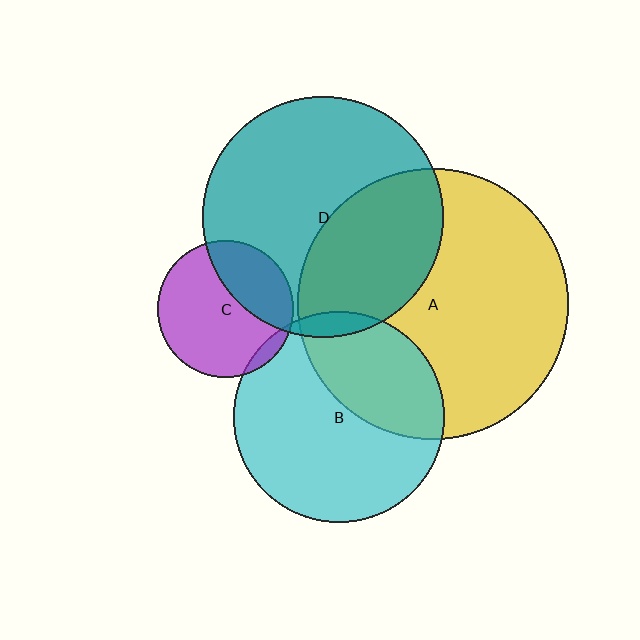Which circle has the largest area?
Circle A (yellow).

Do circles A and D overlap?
Yes.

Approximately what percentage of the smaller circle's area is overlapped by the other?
Approximately 40%.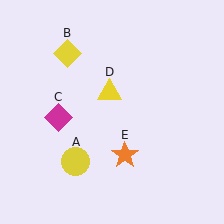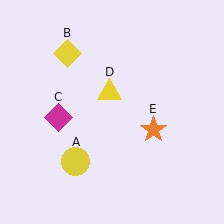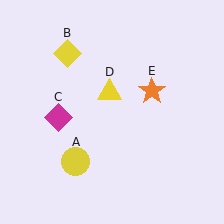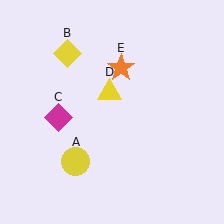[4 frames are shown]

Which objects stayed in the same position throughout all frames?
Yellow circle (object A) and yellow diamond (object B) and magenta diamond (object C) and yellow triangle (object D) remained stationary.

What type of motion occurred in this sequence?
The orange star (object E) rotated counterclockwise around the center of the scene.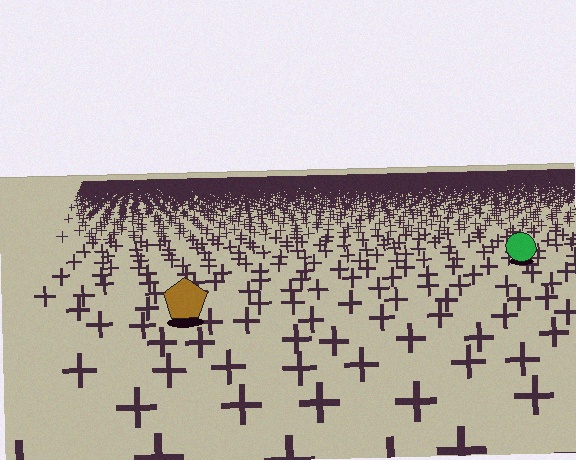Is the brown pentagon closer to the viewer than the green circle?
Yes. The brown pentagon is closer — you can tell from the texture gradient: the ground texture is coarser near it.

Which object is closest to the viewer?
The brown pentagon is closest. The texture marks near it are larger and more spread out.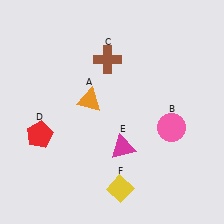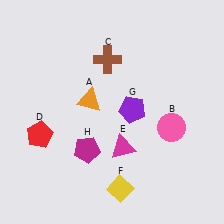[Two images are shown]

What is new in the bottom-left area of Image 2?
A magenta pentagon (H) was added in the bottom-left area of Image 2.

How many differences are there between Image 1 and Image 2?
There are 2 differences between the two images.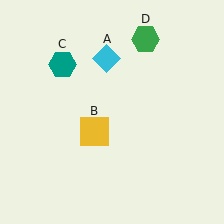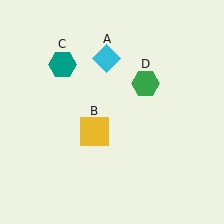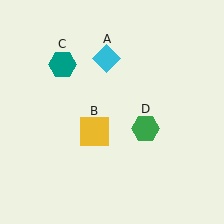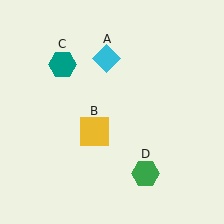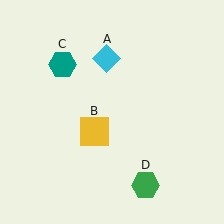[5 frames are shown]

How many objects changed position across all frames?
1 object changed position: green hexagon (object D).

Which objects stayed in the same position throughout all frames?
Cyan diamond (object A) and yellow square (object B) and teal hexagon (object C) remained stationary.